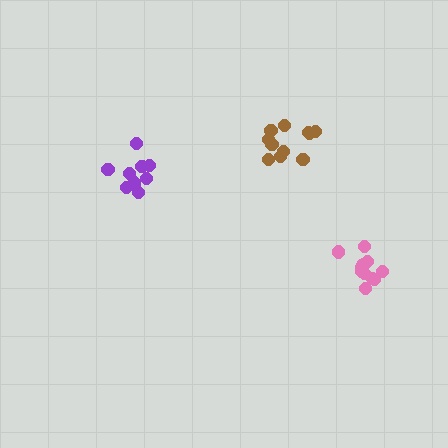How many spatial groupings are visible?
There are 3 spatial groupings.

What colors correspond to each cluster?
The clusters are colored: purple, brown, pink.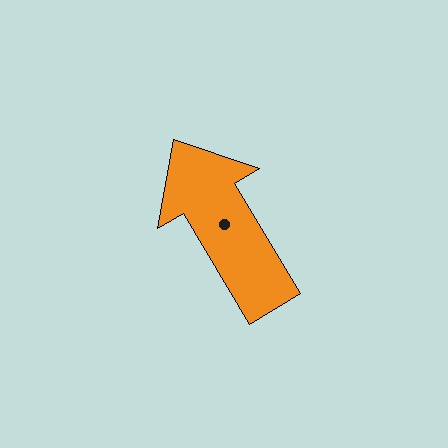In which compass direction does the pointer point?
Northwest.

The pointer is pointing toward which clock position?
Roughly 11 o'clock.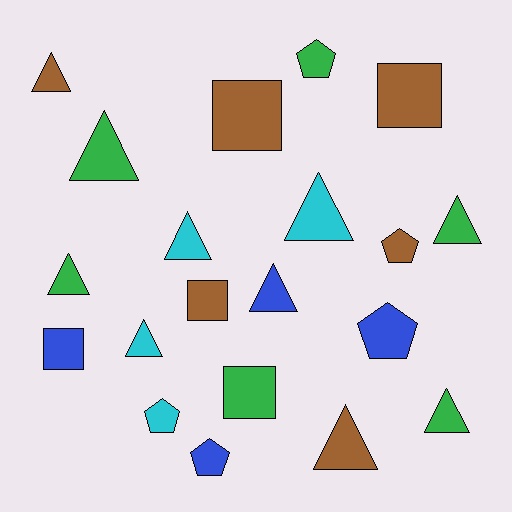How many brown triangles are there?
There are 2 brown triangles.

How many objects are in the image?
There are 20 objects.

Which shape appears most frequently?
Triangle, with 10 objects.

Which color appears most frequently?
Green, with 6 objects.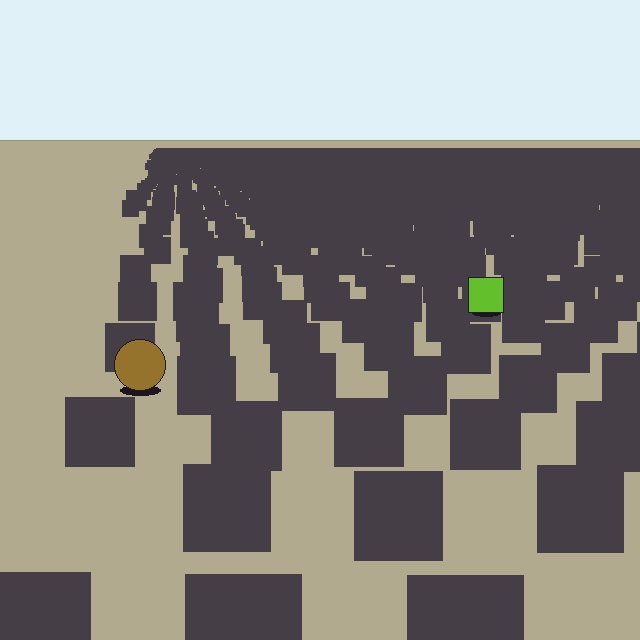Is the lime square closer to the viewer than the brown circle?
No. The brown circle is closer — you can tell from the texture gradient: the ground texture is coarser near it.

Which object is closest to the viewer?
The brown circle is closest. The texture marks near it are larger and more spread out.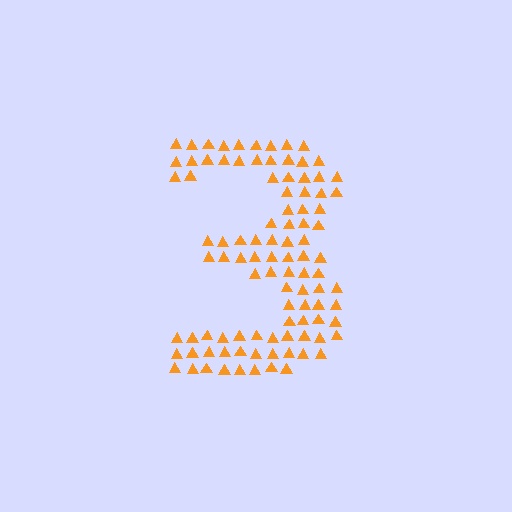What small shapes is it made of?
It is made of small triangles.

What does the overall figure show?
The overall figure shows the digit 3.